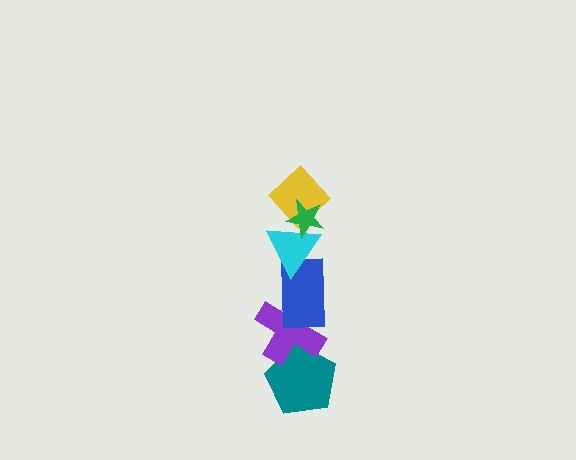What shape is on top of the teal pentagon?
The purple cross is on top of the teal pentagon.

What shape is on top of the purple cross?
The blue rectangle is on top of the purple cross.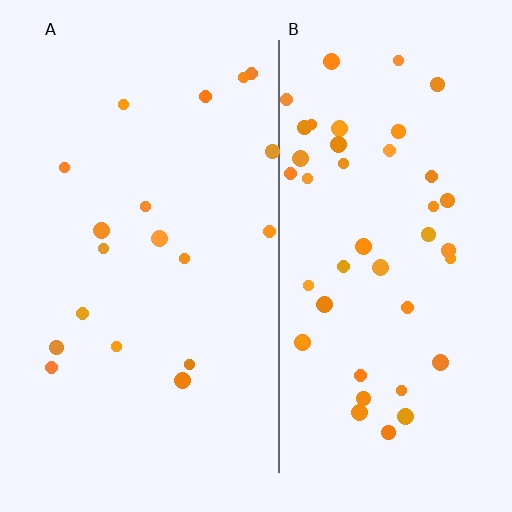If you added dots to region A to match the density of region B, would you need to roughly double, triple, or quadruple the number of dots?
Approximately double.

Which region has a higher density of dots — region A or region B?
B (the right).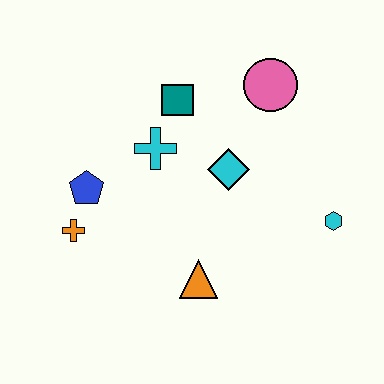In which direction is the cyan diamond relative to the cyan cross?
The cyan diamond is to the right of the cyan cross.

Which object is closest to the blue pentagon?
The orange cross is closest to the blue pentagon.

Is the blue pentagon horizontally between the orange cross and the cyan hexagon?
Yes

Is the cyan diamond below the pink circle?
Yes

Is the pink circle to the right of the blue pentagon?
Yes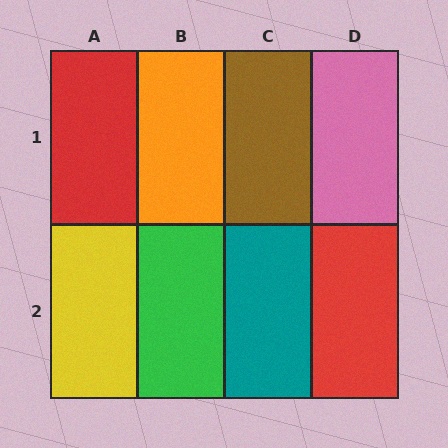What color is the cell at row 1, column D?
Pink.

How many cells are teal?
1 cell is teal.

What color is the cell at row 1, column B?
Orange.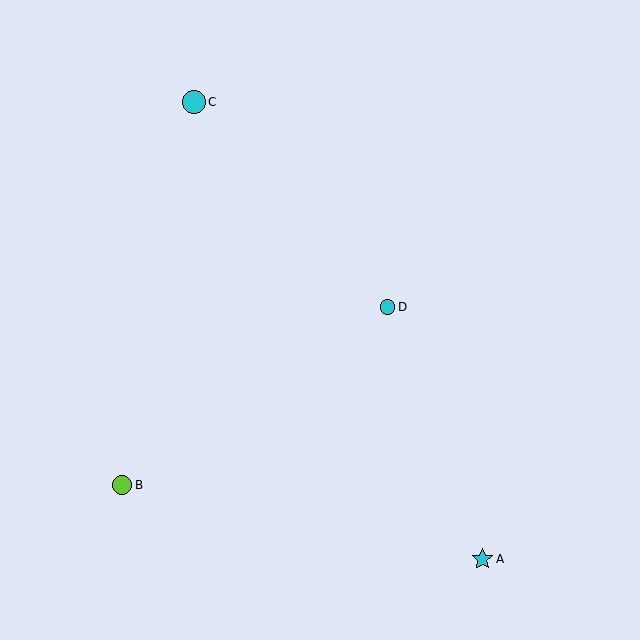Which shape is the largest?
The cyan circle (labeled C) is the largest.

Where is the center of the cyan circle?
The center of the cyan circle is at (387, 307).